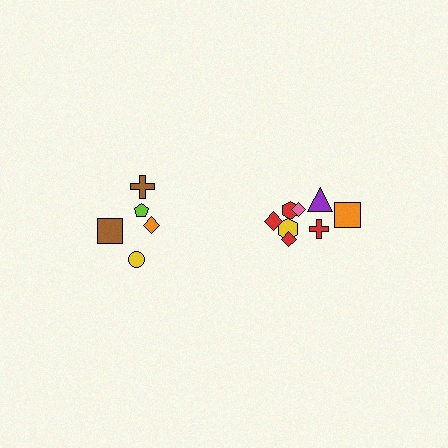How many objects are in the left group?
There are 5 objects.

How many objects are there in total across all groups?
There are 13 objects.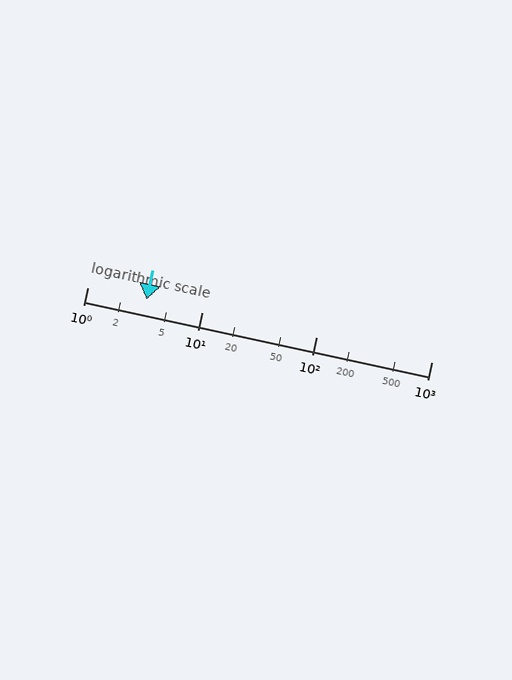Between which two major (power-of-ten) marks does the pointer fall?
The pointer is between 1 and 10.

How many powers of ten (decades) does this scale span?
The scale spans 3 decades, from 1 to 1000.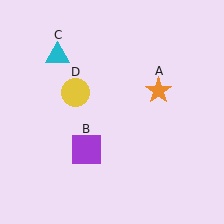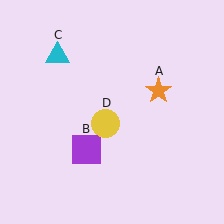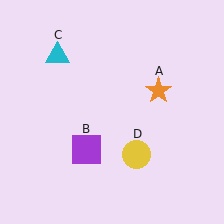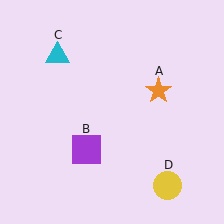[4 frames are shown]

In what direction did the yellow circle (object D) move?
The yellow circle (object D) moved down and to the right.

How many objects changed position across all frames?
1 object changed position: yellow circle (object D).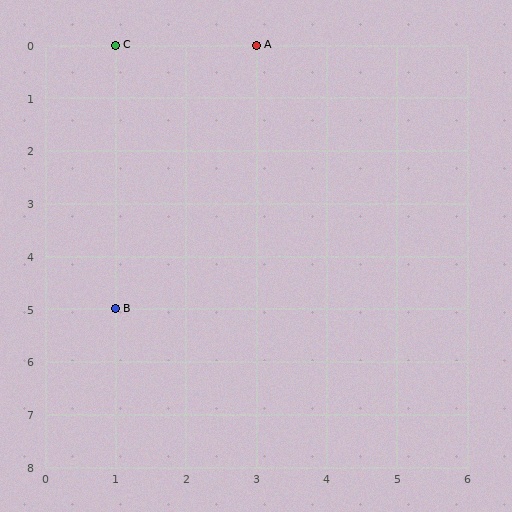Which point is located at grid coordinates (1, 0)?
Point C is at (1, 0).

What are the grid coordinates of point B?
Point B is at grid coordinates (1, 5).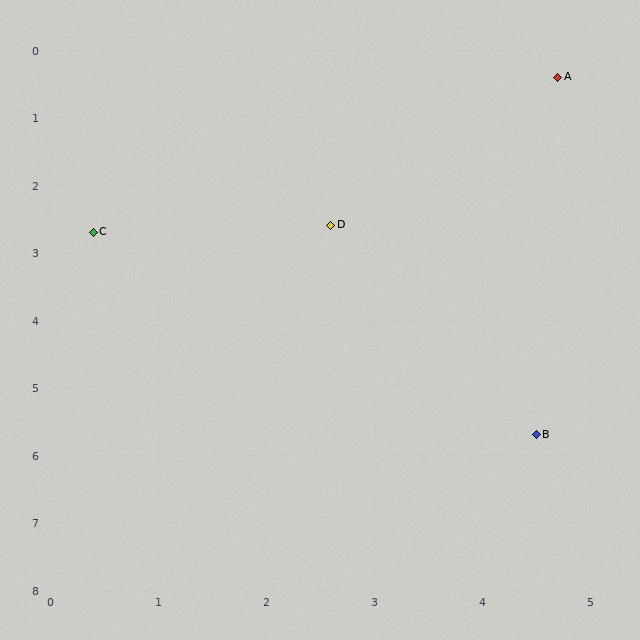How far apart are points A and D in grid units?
Points A and D are about 3.0 grid units apart.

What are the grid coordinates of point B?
Point B is at approximately (4.5, 5.7).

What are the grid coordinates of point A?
Point A is at approximately (4.7, 0.4).